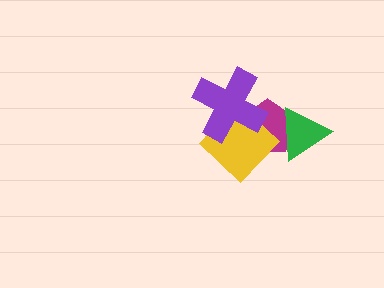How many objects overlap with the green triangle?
1 object overlaps with the green triangle.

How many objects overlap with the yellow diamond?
2 objects overlap with the yellow diamond.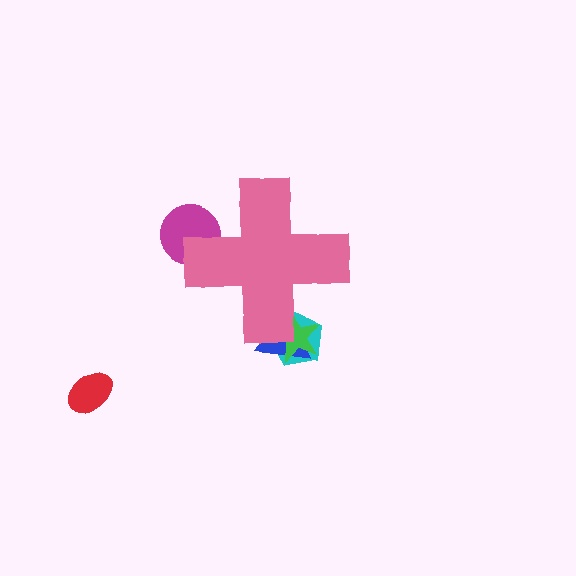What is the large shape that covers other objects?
A pink cross.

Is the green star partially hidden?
Yes, the green star is partially hidden behind the pink cross.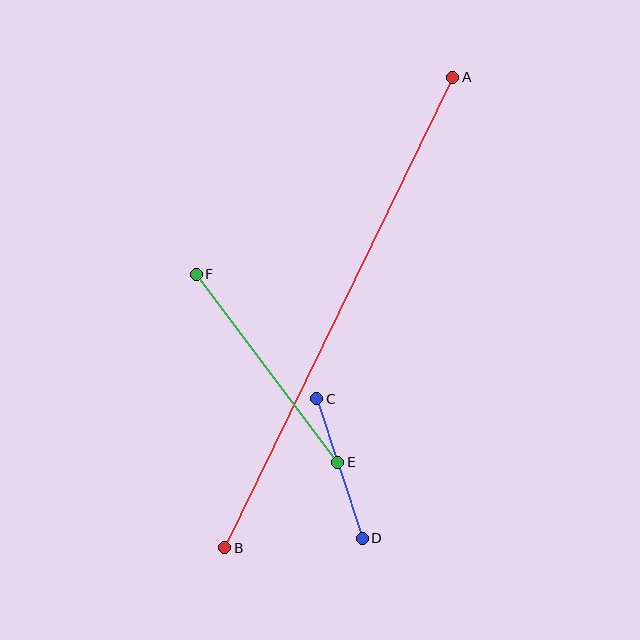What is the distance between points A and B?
The distance is approximately 523 pixels.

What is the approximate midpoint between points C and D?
The midpoint is at approximately (339, 469) pixels.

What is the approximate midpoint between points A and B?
The midpoint is at approximately (339, 312) pixels.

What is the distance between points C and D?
The distance is approximately 146 pixels.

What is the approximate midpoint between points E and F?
The midpoint is at approximately (267, 368) pixels.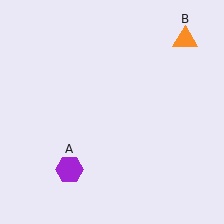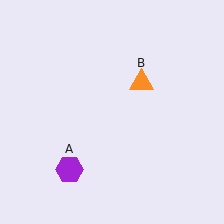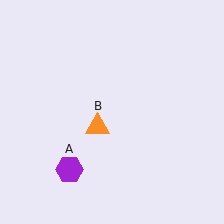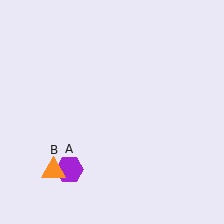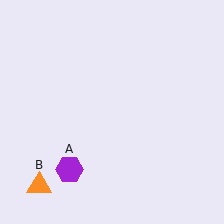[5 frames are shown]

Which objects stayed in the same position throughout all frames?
Purple hexagon (object A) remained stationary.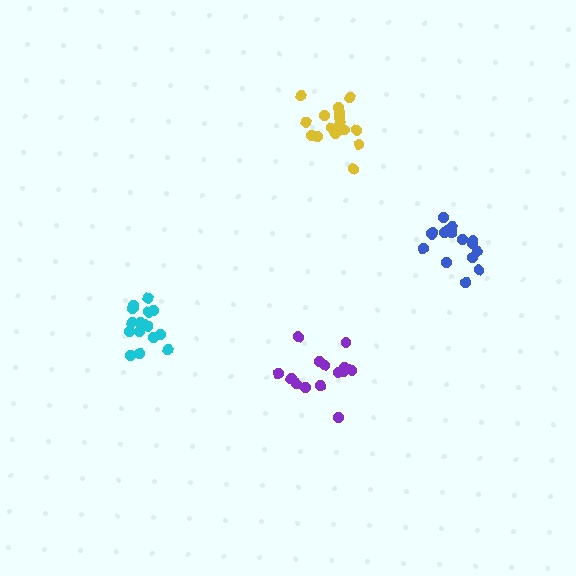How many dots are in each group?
Group 1: 18 dots, Group 2: 18 dots, Group 3: 18 dots, Group 4: 14 dots (68 total).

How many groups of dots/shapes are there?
There are 4 groups.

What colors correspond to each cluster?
The clusters are colored: yellow, cyan, blue, purple.